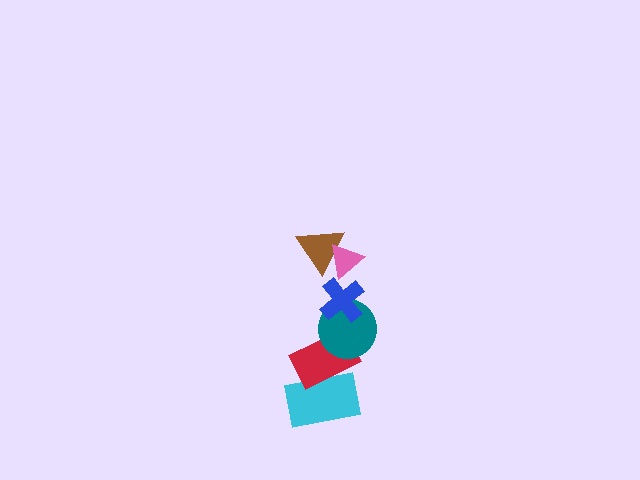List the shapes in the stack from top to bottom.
From top to bottom: the pink triangle, the brown triangle, the blue cross, the teal circle, the red rectangle, the cyan rectangle.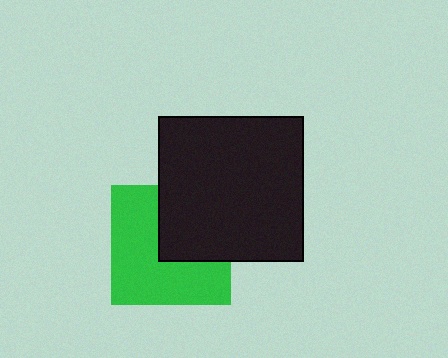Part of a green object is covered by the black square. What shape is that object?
It is a square.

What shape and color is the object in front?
The object in front is a black square.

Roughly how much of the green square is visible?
About half of it is visible (roughly 61%).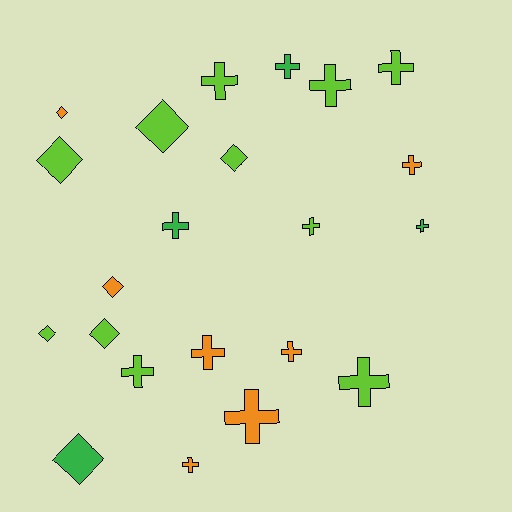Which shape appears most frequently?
Cross, with 14 objects.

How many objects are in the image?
There are 22 objects.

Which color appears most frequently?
Lime, with 11 objects.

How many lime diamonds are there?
There are 5 lime diamonds.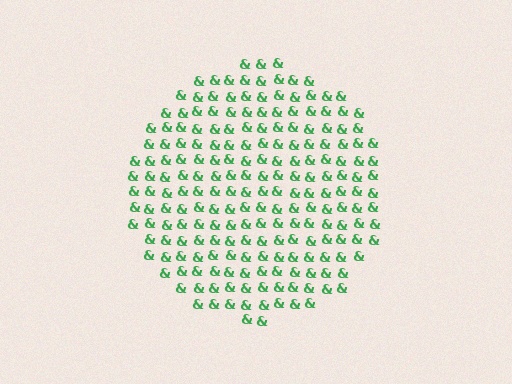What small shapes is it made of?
It is made of small ampersands.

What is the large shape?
The large shape is a circle.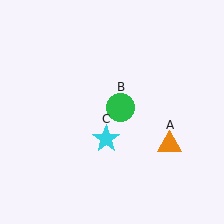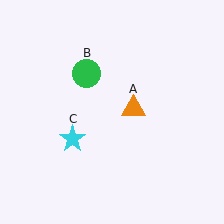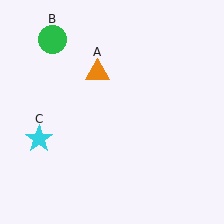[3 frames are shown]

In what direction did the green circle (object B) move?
The green circle (object B) moved up and to the left.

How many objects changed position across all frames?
3 objects changed position: orange triangle (object A), green circle (object B), cyan star (object C).